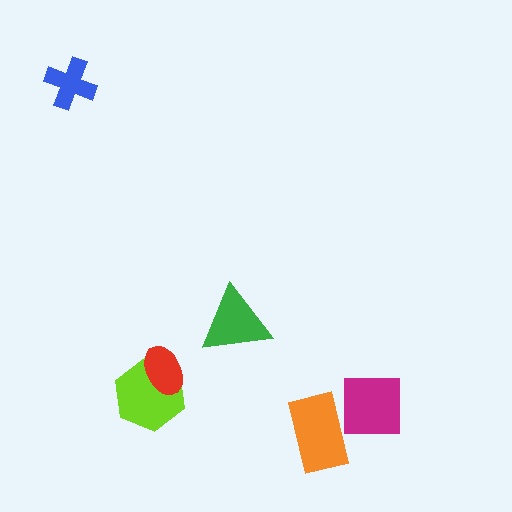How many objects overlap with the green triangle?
0 objects overlap with the green triangle.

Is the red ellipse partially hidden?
No, no other shape covers it.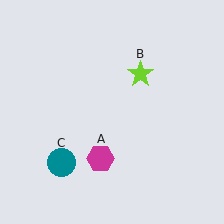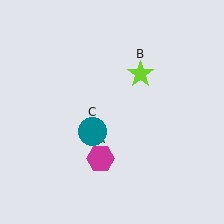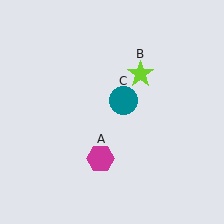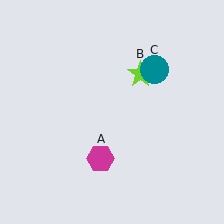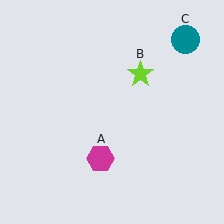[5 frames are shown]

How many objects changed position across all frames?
1 object changed position: teal circle (object C).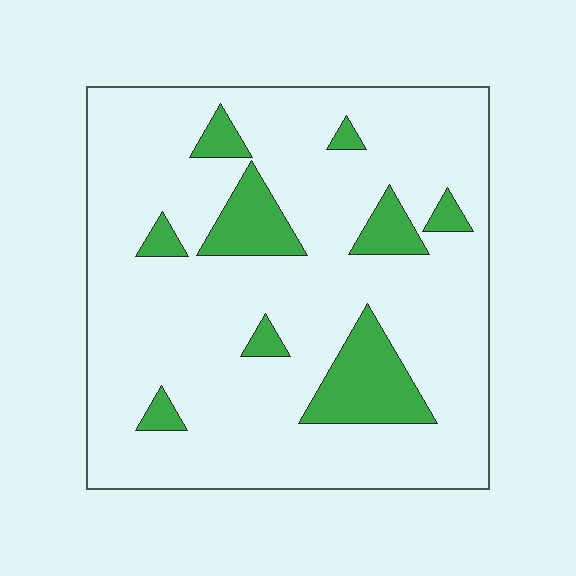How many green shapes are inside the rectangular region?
9.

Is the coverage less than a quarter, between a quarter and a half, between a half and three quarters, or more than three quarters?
Less than a quarter.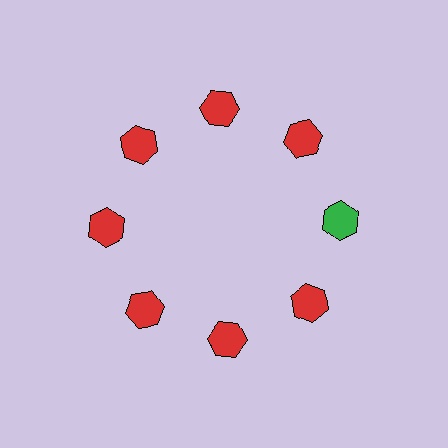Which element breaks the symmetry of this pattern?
The green hexagon at roughly the 3 o'clock position breaks the symmetry. All other shapes are red hexagons.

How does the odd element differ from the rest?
It has a different color: green instead of red.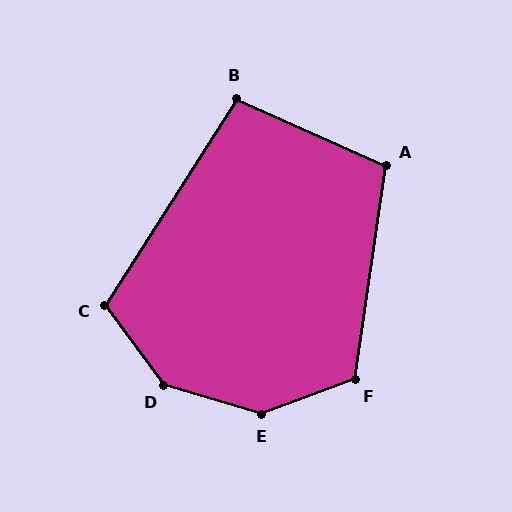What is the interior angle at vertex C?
Approximately 111 degrees (obtuse).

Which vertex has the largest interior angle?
D, at approximately 143 degrees.